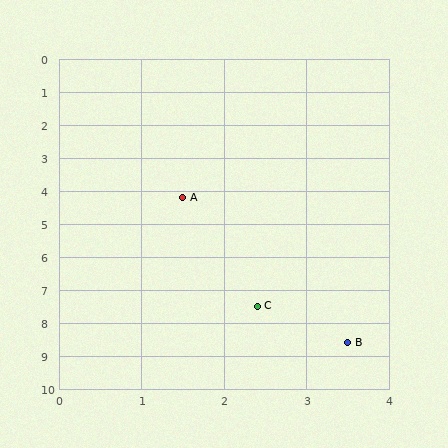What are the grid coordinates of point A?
Point A is at approximately (1.5, 4.2).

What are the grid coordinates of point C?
Point C is at approximately (2.4, 7.5).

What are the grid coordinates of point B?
Point B is at approximately (3.5, 8.6).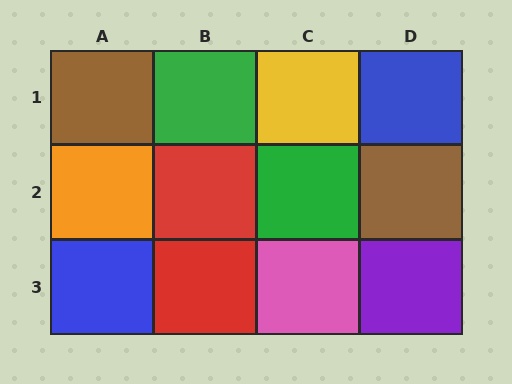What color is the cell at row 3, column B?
Red.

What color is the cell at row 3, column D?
Purple.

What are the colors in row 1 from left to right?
Brown, green, yellow, blue.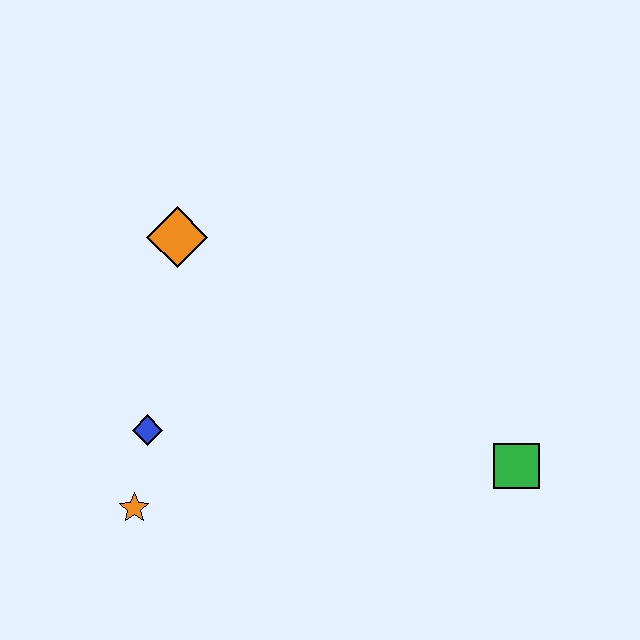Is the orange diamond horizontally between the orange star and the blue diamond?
No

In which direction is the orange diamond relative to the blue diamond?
The orange diamond is above the blue diamond.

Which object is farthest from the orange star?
The green square is farthest from the orange star.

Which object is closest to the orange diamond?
The blue diamond is closest to the orange diamond.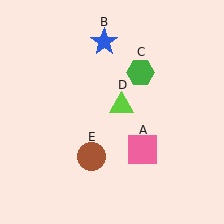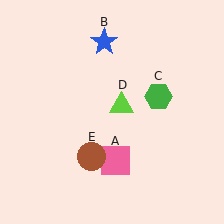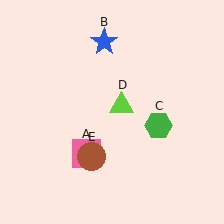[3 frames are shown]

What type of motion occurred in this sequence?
The pink square (object A), green hexagon (object C) rotated clockwise around the center of the scene.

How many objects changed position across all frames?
2 objects changed position: pink square (object A), green hexagon (object C).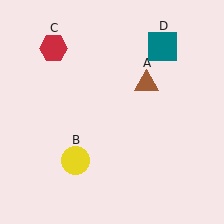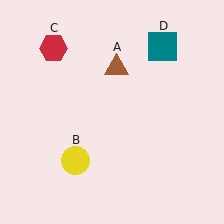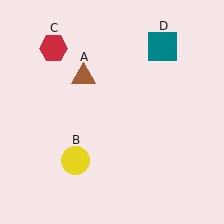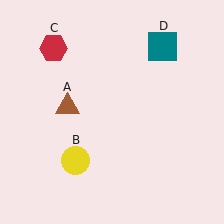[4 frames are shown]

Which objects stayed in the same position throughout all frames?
Yellow circle (object B) and red hexagon (object C) and teal square (object D) remained stationary.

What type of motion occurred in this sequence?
The brown triangle (object A) rotated counterclockwise around the center of the scene.